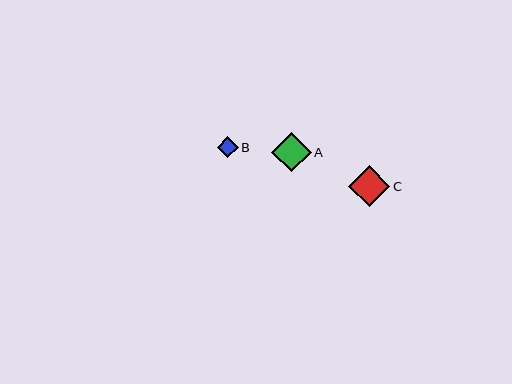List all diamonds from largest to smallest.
From largest to smallest: C, A, B.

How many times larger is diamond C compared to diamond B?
Diamond C is approximately 2.0 times the size of diamond B.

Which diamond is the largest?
Diamond C is the largest with a size of approximately 41 pixels.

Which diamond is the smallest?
Diamond B is the smallest with a size of approximately 21 pixels.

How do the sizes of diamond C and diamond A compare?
Diamond C and diamond A are approximately the same size.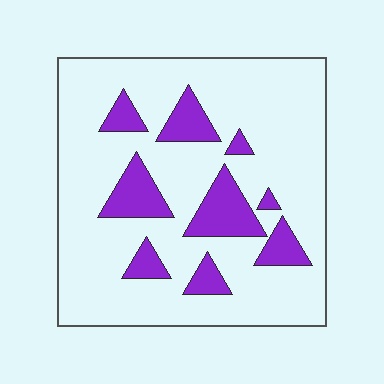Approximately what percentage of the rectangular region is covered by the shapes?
Approximately 20%.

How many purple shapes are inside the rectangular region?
9.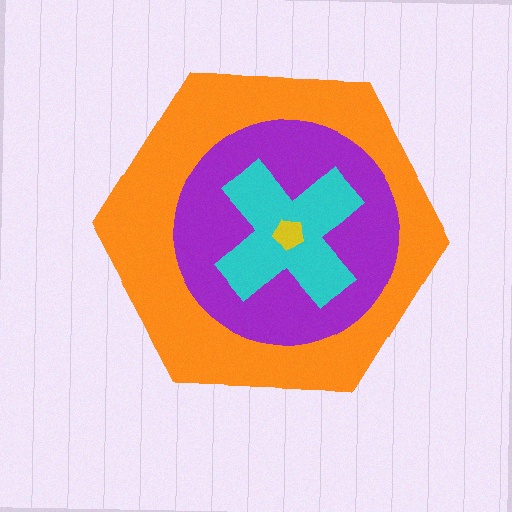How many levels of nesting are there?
4.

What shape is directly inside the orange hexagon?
The purple circle.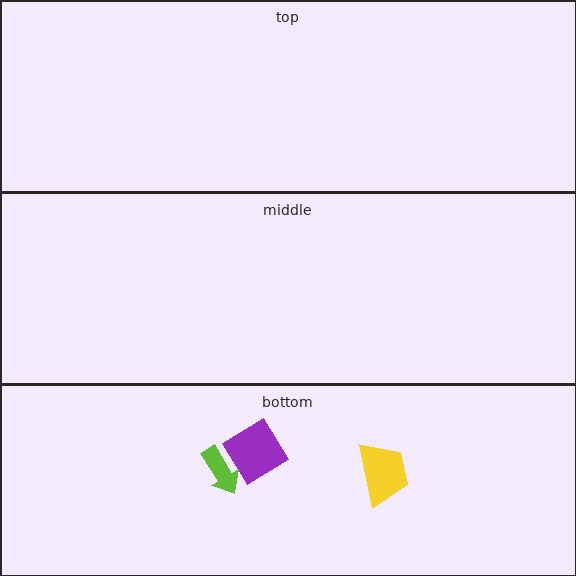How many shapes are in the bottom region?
3.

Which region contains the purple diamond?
The bottom region.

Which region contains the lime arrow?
The bottom region.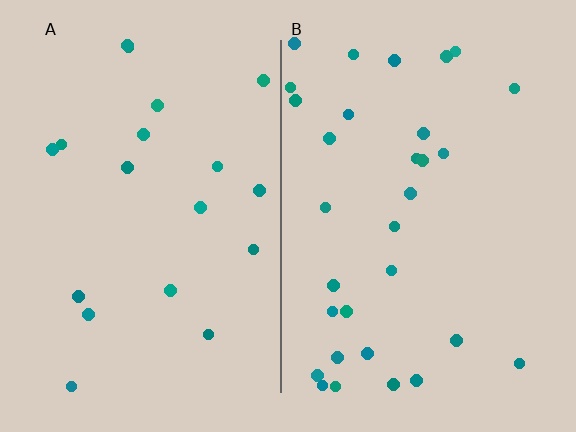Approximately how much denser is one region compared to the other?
Approximately 1.7× — region B over region A.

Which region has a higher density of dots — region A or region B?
B (the right).